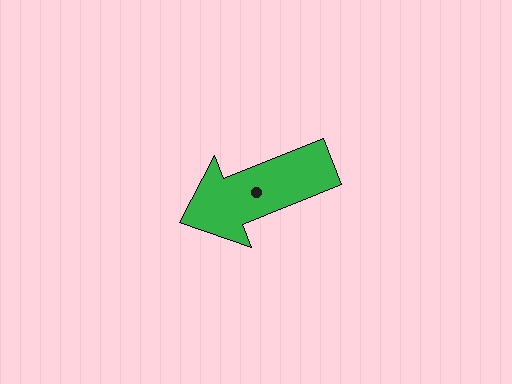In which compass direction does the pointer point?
West.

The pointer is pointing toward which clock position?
Roughly 8 o'clock.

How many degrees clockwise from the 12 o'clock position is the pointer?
Approximately 248 degrees.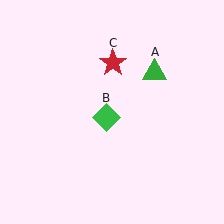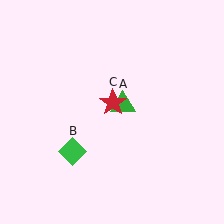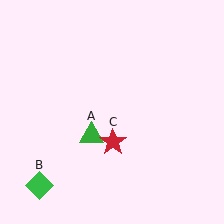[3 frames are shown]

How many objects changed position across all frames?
3 objects changed position: green triangle (object A), green diamond (object B), red star (object C).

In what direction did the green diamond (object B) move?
The green diamond (object B) moved down and to the left.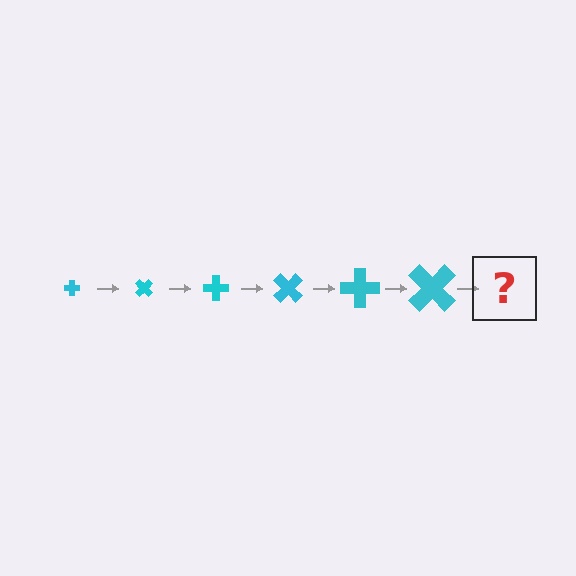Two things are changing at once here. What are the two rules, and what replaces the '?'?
The two rules are that the cross grows larger each step and it rotates 45 degrees each step. The '?' should be a cross, larger than the previous one and rotated 270 degrees from the start.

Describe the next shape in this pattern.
It should be a cross, larger than the previous one and rotated 270 degrees from the start.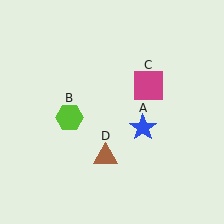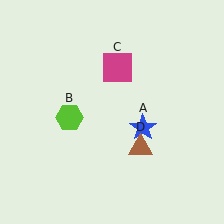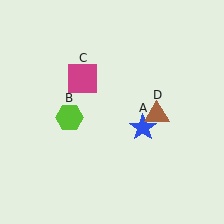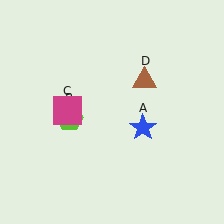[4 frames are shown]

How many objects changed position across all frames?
2 objects changed position: magenta square (object C), brown triangle (object D).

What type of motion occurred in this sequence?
The magenta square (object C), brown triangle (object D) rotated counterclockwise around the center of the scene.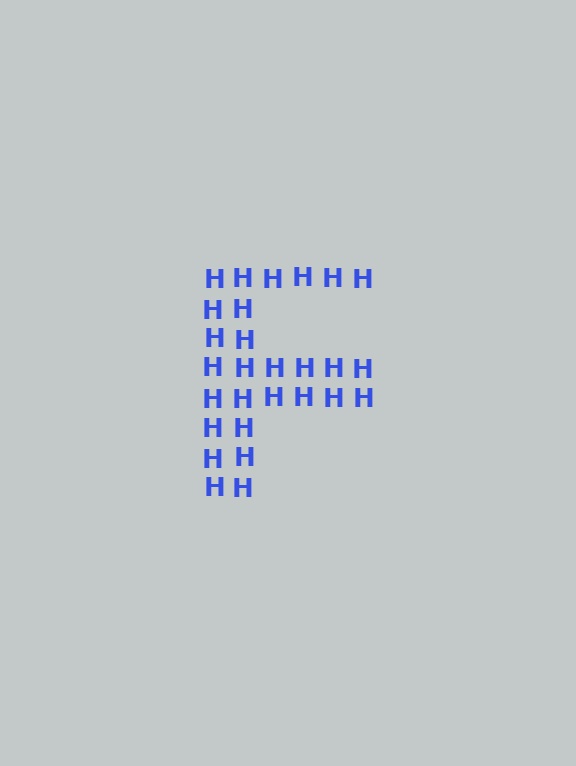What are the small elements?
The small elements are letter H's.